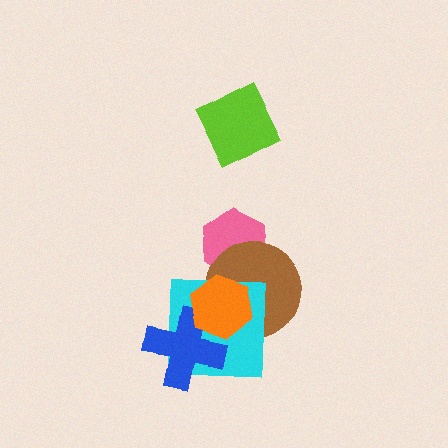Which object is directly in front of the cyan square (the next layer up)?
The blue cross is directly in front of the cyan square.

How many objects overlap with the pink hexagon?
1 object overlaps with the pink hexagon.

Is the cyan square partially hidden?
Yes, it is partially covered by another shape.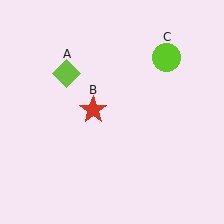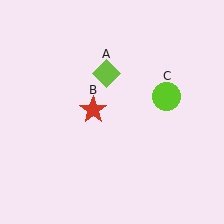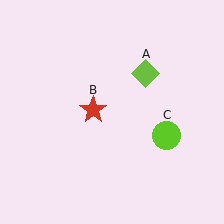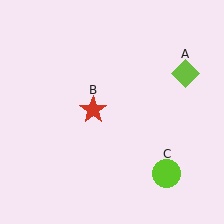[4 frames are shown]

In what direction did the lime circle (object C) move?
The lime circle (object C) moved down.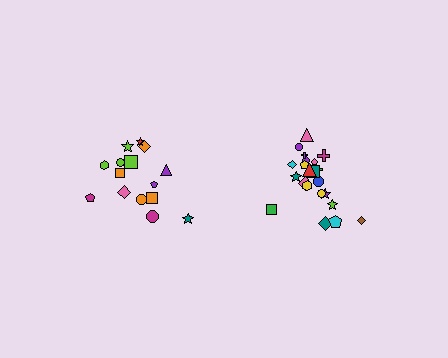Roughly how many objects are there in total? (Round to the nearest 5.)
Roughly 35 objects in total.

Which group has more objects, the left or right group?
The right group.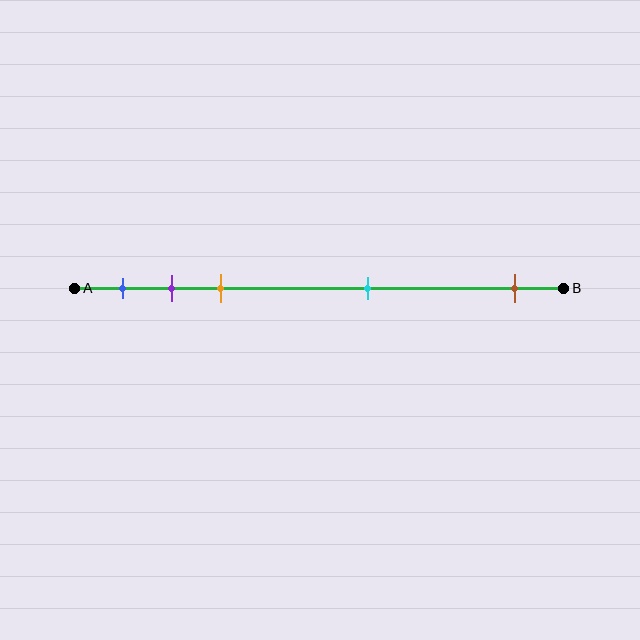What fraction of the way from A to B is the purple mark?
The purple mark is approximately 20% (0.2) of the way from A to B.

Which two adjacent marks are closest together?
The purple and orange marks are the closest adjacent pair.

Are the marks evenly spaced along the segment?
No, the marks are not evenly spaced.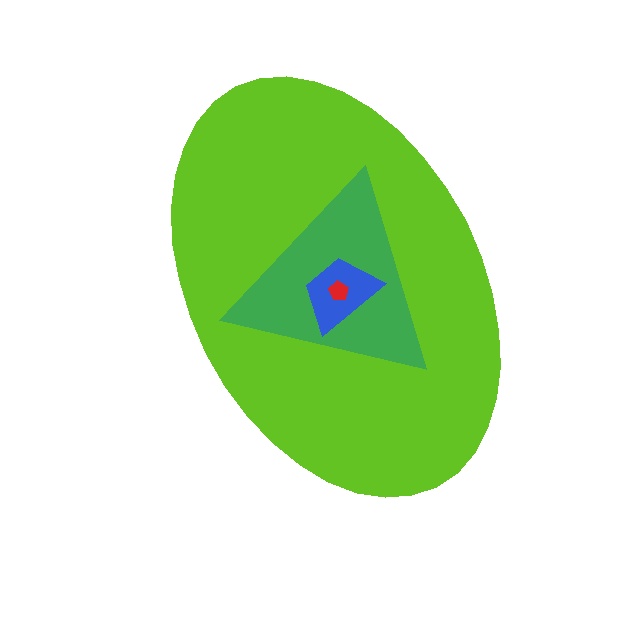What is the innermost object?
The red pentagon.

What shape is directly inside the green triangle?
The blue trapezoid.